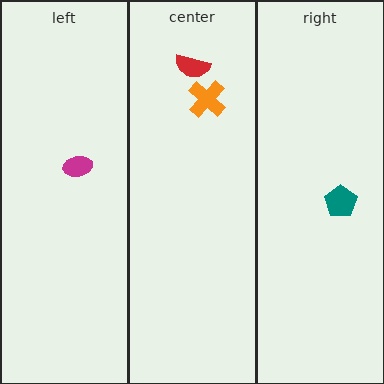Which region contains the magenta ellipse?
The left region.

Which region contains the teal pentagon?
The right region.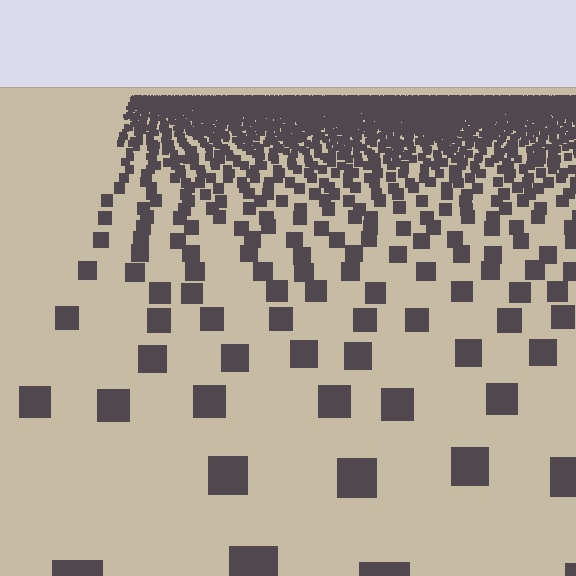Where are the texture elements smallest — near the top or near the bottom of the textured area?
Near the top.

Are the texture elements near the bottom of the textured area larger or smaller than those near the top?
Larger. Near the bottom, elements are closer to the viewer and appear at a bigger on-screen size.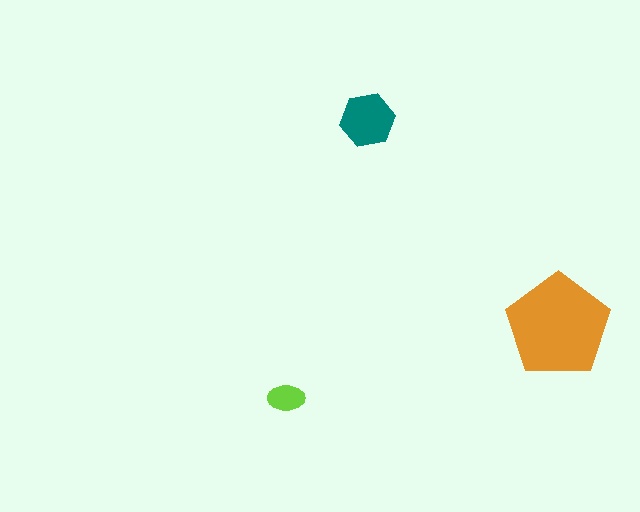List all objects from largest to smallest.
The orange pentagon, the teal hexagon, the lime ellipse.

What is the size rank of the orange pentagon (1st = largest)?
1st.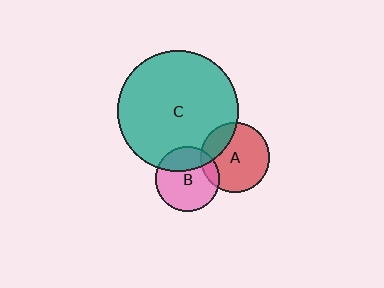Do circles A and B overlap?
Yes.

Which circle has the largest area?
Circle C (teal).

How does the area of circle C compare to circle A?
Approximately 3.0 times.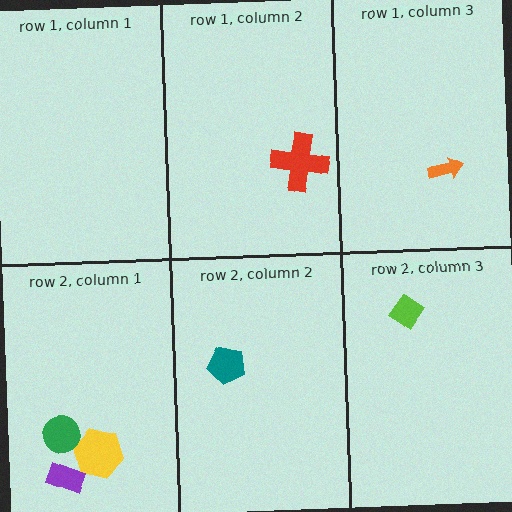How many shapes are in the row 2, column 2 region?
1.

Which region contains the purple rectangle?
The row 2, column 1 region.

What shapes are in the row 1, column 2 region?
The red cross.